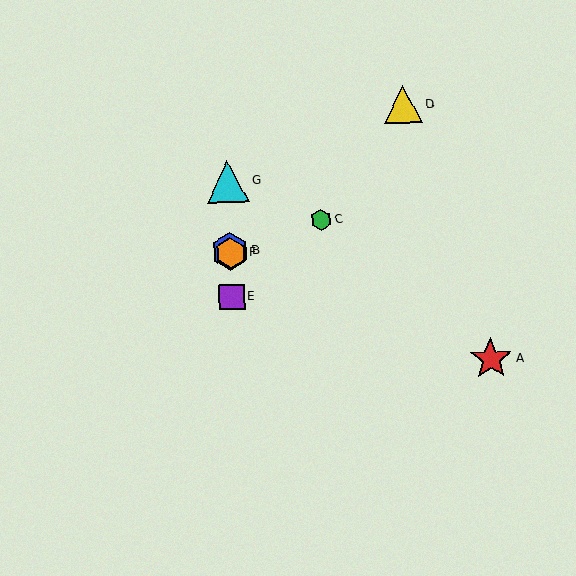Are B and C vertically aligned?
No, B is at x≈230 and C is at x≈321.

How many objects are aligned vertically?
4 objects (B, E, F, G) are aligned vertically.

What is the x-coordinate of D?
Object D is at x≈403.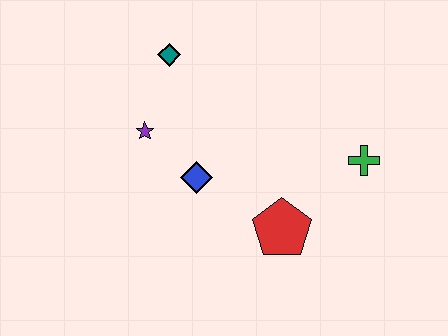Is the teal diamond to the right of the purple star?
Yes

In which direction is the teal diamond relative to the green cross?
The teal diamond is to the left of the green cross.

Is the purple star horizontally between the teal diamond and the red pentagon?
No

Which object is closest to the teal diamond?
The purple star is closest to the teal diamond.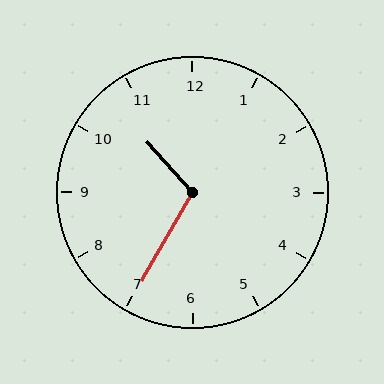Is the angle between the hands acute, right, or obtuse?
It is obtuse.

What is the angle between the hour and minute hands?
Approximately 108 degrees.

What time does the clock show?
10:35.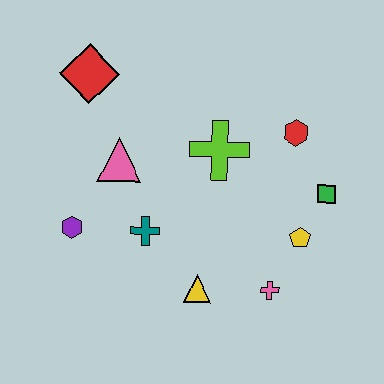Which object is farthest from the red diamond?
The pink cross is farthest from the red diamond.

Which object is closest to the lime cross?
The red hexagon is closest to the lime cross.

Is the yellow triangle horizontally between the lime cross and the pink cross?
No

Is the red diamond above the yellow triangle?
Yes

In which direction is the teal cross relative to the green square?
The teal cross is to the left of the green square.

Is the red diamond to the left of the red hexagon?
Yes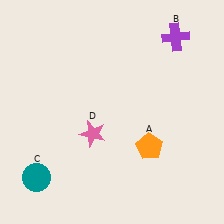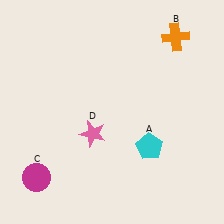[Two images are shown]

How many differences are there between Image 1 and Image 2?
There are 3 differences between the two images.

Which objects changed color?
A changed from orange to cyan. B changed from purple to orange. C changed from teal to magenta.